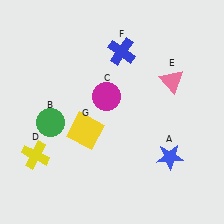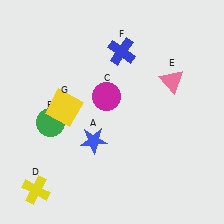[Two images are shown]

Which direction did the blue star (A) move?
The blue star (A) moved left.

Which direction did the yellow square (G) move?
The yellow square (G) moved up.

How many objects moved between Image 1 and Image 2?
3 objects moved between the two images.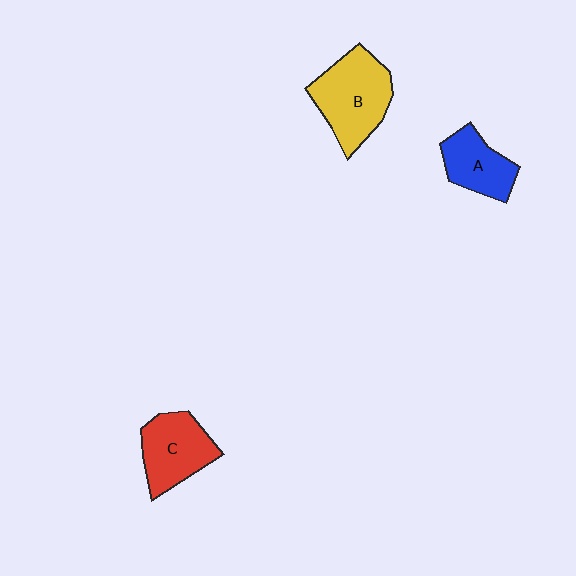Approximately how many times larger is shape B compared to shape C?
Approximately 1.3 times.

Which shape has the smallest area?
Shape A (blue).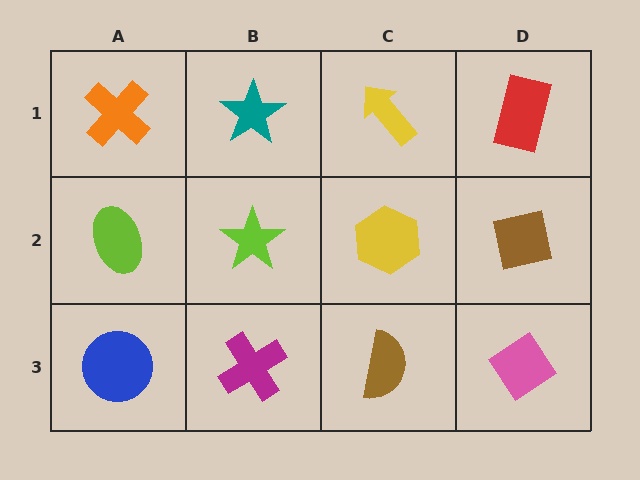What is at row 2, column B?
A lime star.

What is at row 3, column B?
A magenta cross.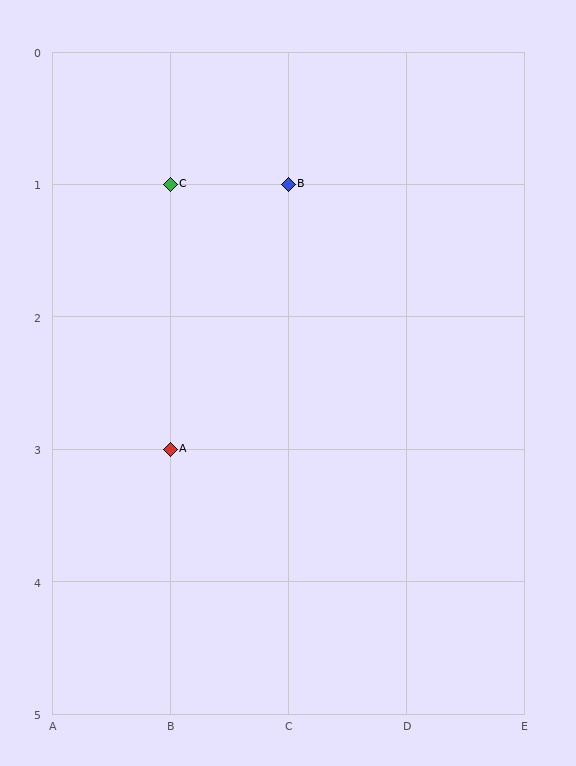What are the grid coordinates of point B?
Point B is at grid coordinates (C, 1).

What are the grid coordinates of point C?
Point C is at grid coordinates (B, 1).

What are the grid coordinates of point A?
Point A is at grid coordinates (B, 3).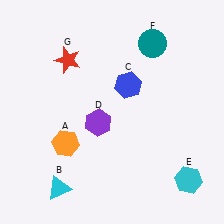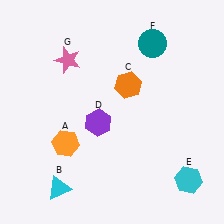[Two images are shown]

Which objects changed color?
C changed from blue to orange. G changed from red to pink.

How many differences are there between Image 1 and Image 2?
There are 2 differences between the two images.